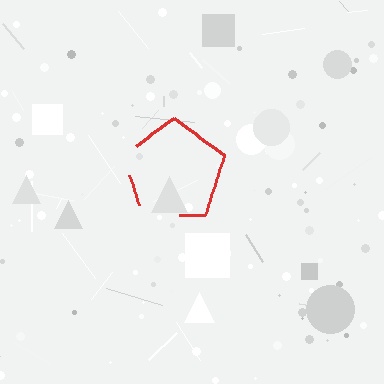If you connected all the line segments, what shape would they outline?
They would outline a pentagon.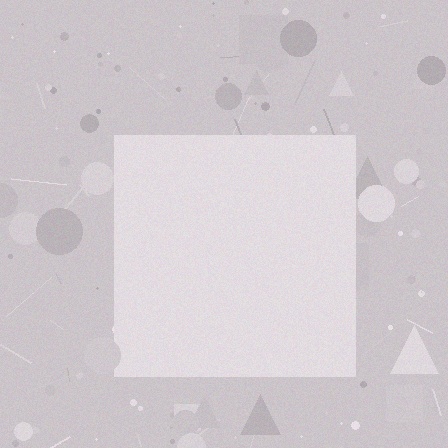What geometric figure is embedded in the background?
A square is embedded in the background.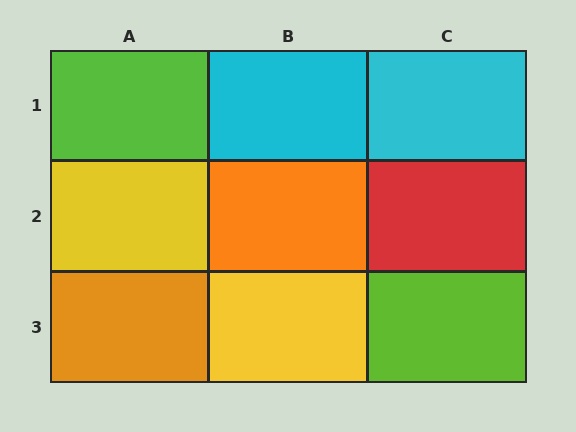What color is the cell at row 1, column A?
Lime.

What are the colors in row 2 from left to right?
Yellow, orange, red.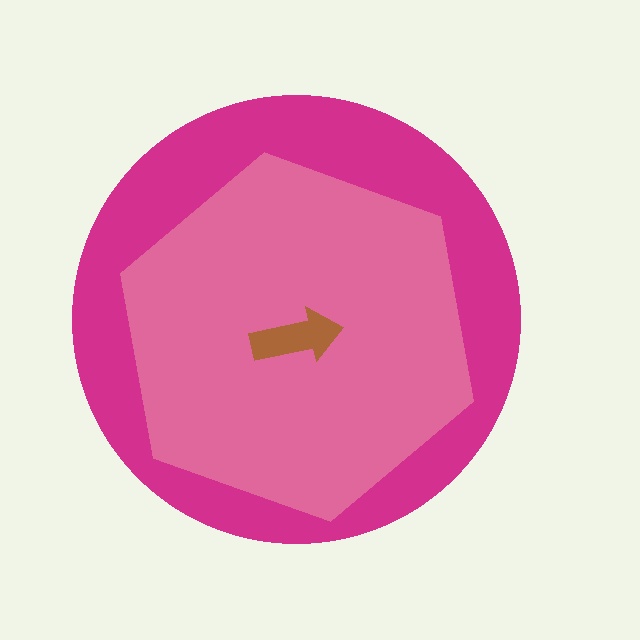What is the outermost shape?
The magenta circle.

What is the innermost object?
The brown arrow.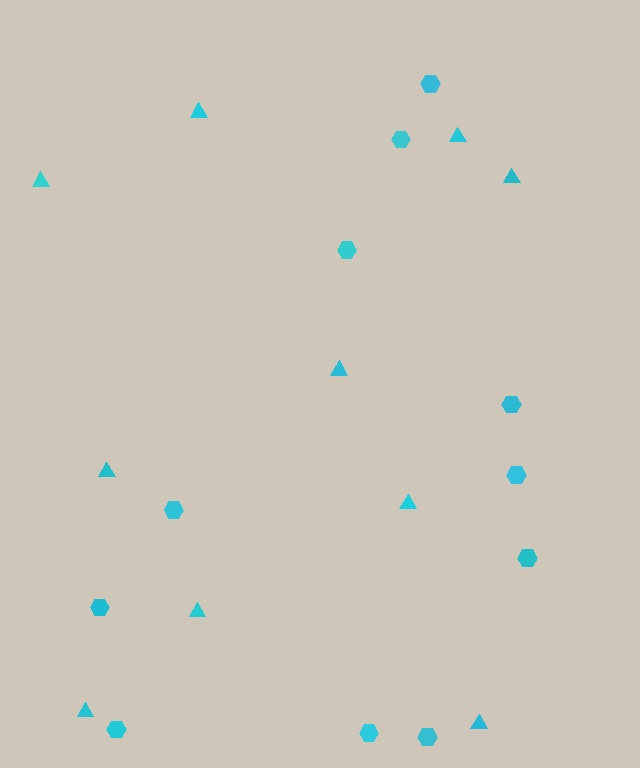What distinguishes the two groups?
There are 2 groups: one group of triangles (10) and one group of hexagons (11).